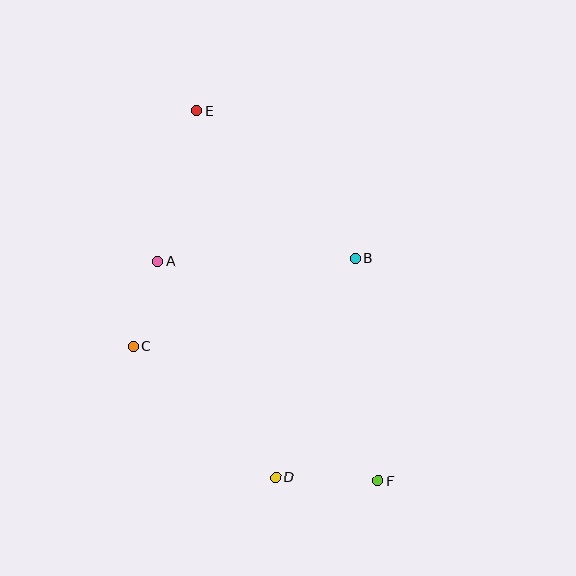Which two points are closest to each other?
Points A and C are closest to each other.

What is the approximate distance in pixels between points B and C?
The distance between B and C is approximately 239 pixels.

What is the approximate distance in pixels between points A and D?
The distance between A and D is approximately 246 pixels.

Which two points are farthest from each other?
Points E and F are farthest from each other.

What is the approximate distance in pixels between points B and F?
The distance between B and F is approximately 224 pixels.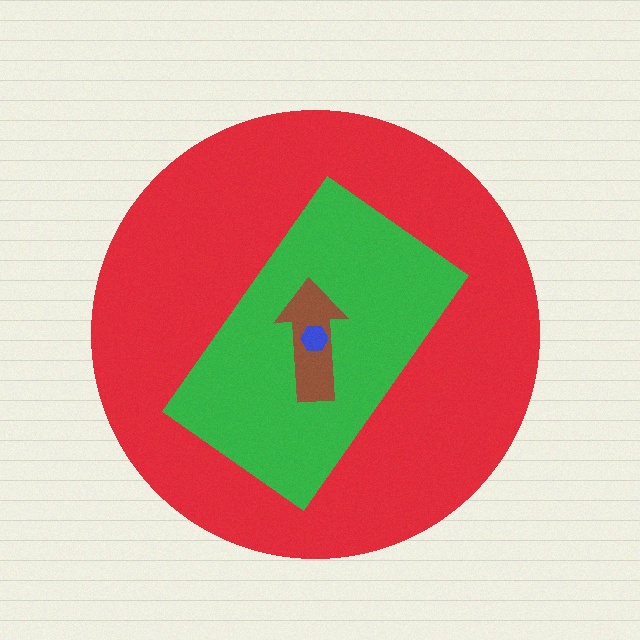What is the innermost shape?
The blue hexagon.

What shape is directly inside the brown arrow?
The blue hexagon.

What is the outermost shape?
The red circle.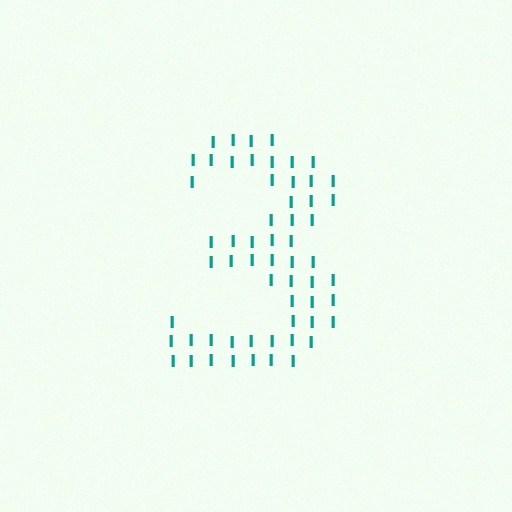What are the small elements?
The small elements are letter I's.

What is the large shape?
The large shape is the digit 3.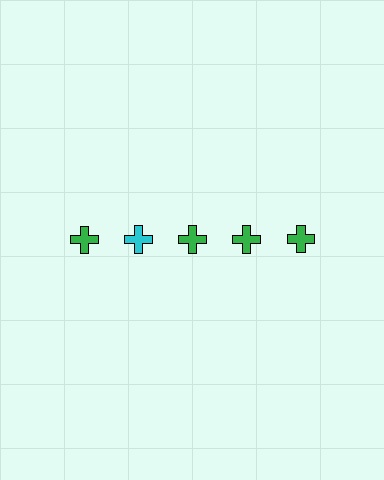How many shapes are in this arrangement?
There are 5 shapes arranged in a grid pattern.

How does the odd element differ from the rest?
It has a different color: cyan instead of green.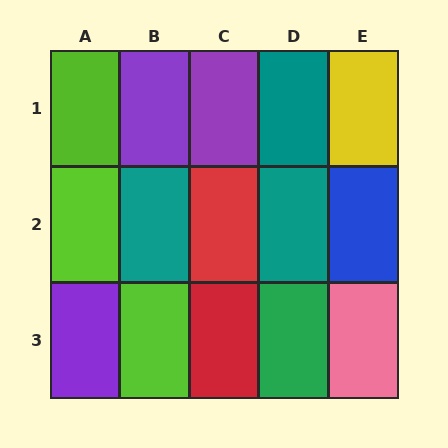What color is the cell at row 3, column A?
Purple.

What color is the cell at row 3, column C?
Red.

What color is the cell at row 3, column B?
Lime.